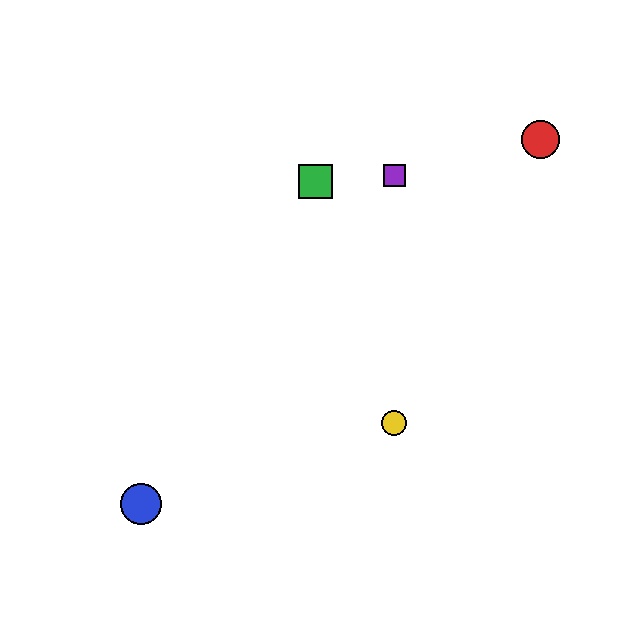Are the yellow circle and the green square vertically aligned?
No, the yellow circle is at x≈394 and the green square is at x≈316.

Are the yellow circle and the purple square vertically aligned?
Yes, both are at x≈394.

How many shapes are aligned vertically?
2 shapes (the yellow circle, the purple square) are aligned vertically.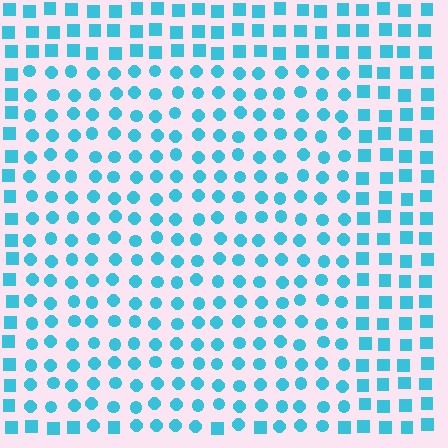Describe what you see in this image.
The image is filled with small cyan elements arranged in a uniform grid. A rectangle-shaped region contains circles, while the surrounding area contains squares. The boundary is defined purely by the change in element shape.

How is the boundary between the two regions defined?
The boundary is defined by a change in element shape: circles inside vs. squares outside. All elements share the same color and spacing.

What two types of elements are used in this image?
The image uses circles inside the rectangle region and squares outside it.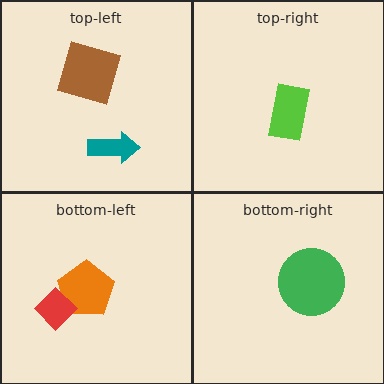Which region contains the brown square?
The top-left region.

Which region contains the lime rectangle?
The top-right region.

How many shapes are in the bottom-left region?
2.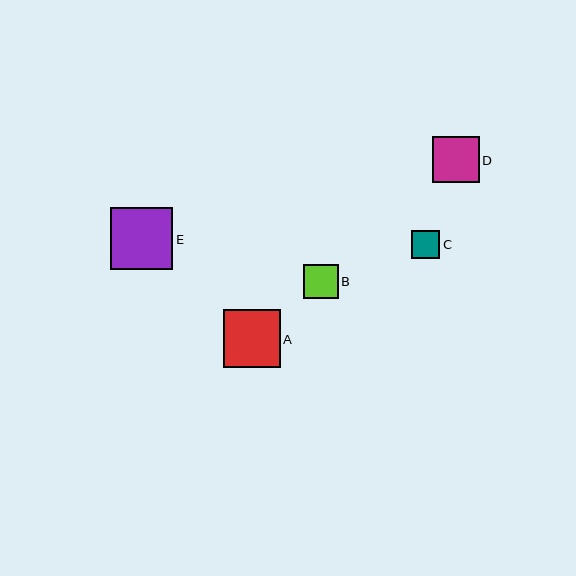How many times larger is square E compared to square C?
Square E is approximately 2.2 times the size of square C.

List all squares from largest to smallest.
From largest to smallest: E, A, D, B, C.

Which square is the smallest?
Square C is the smallest with a size of approximately 28 pixels.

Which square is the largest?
Square E is the largest with a size of approximately 62 pixels.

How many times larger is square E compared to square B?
Square E is approximately 1.8 times the size of square B.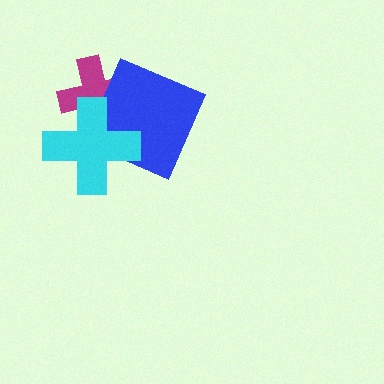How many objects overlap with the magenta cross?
2 objects overlap with the magenta cross.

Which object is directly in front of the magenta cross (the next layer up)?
The blue square is directly in front of the magenta cross.